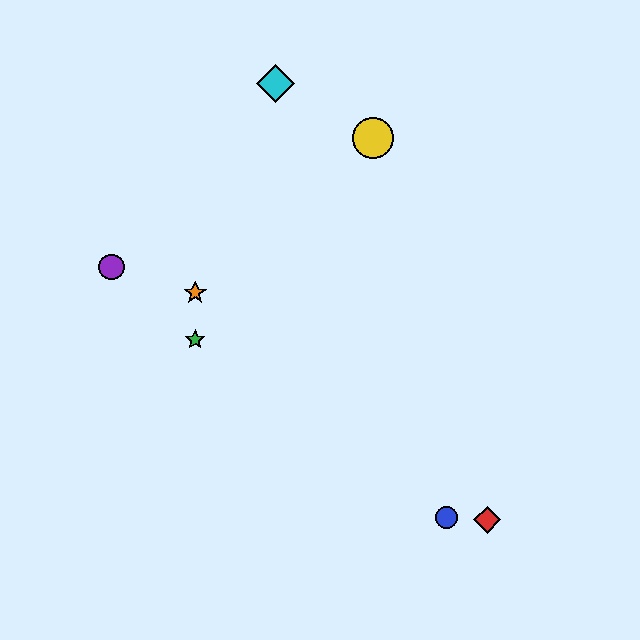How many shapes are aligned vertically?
2 shapes (the green star, the orange star) are aligned vertically.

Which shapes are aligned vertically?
The green star, the orange star are aligned vertically.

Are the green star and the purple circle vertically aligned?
No, the green star is at x≈195 and the purple circle is at x≈112.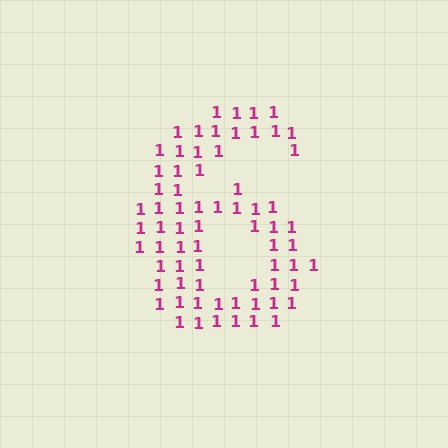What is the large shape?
The large shape is the digit 6.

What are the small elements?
The small elements are digit 1's.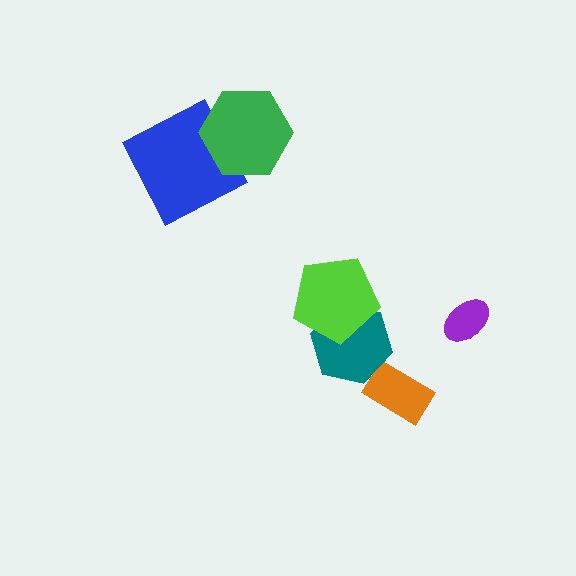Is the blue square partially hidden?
Yes, it is partially covered by another shape.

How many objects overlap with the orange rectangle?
0 objects overlap with the orange rectangle.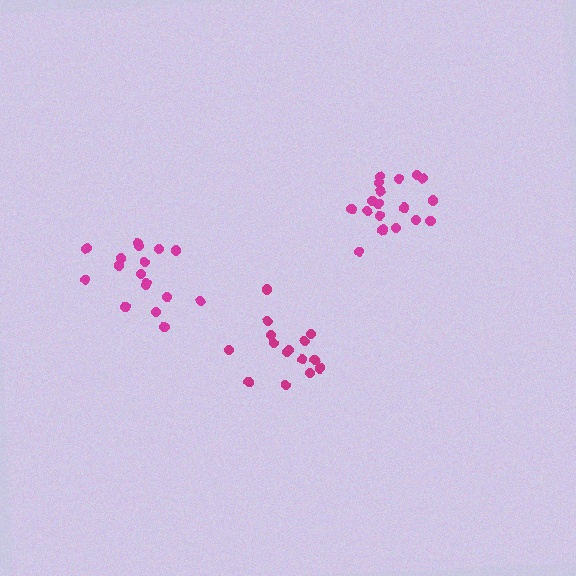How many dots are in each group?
Group 1: 18 dots, Group 2: 17 dots, Group 3: 15 dots (50 total).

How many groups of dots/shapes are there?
There are 3 groups.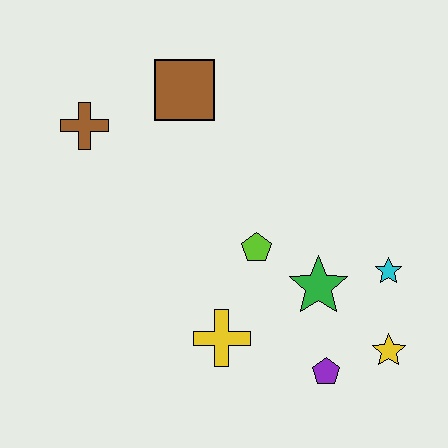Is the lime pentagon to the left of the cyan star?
Yes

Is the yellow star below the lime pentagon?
Yes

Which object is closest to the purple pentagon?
The yellow star is closest to the purple pentagon.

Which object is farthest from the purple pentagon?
The brown cross is farthest from the purple pentagon.